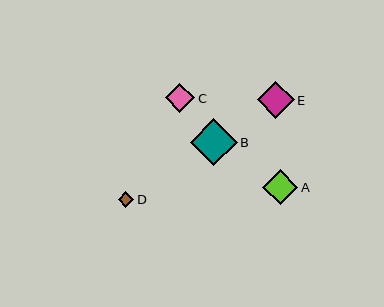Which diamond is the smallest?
Diamond D is the smallest with a size of approximately 15 pixels.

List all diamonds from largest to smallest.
From largest to smallest: B, E, A, C, D.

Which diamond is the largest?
Diamond B is the largest with a size of approximately 47 pixels.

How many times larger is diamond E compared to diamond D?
Diamond E is approximately 2.4 times the size of diamond D.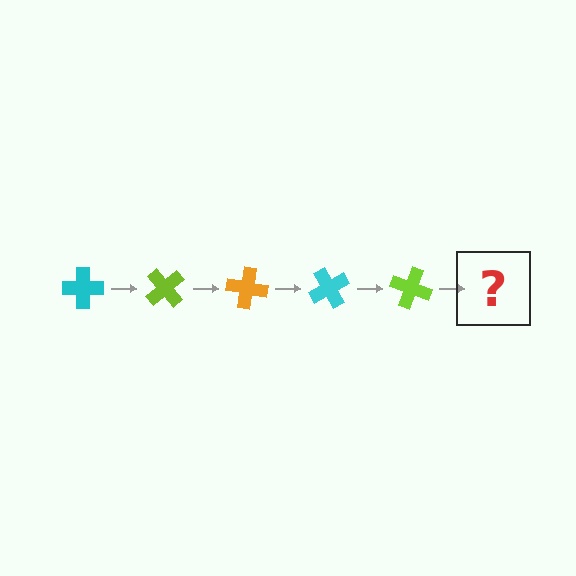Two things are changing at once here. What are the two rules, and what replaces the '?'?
The two rules are that it rotates 50 degrees each step and the color cycles through cyan, lime, and orange. The '?' should be an orange cross, rotated 250 degrees from the start.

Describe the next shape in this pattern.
It should be an orange cross, rotated 250 degrees from the start.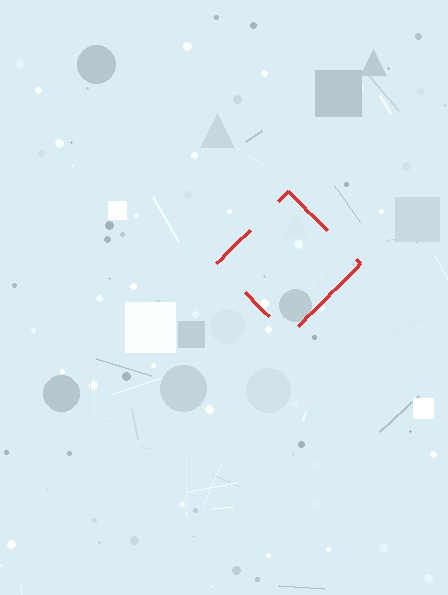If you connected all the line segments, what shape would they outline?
They would outline a diamond.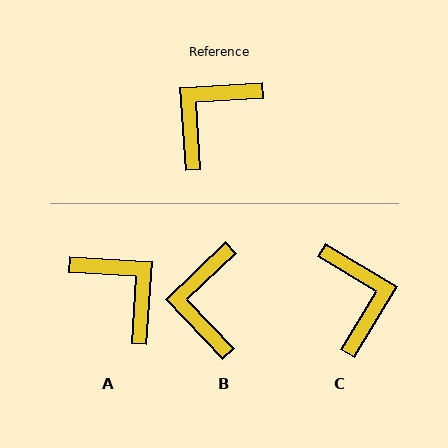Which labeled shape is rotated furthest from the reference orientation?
C, about 125 degrees away.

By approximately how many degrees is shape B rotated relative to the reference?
Approximately 40 degrees counter-clockwise.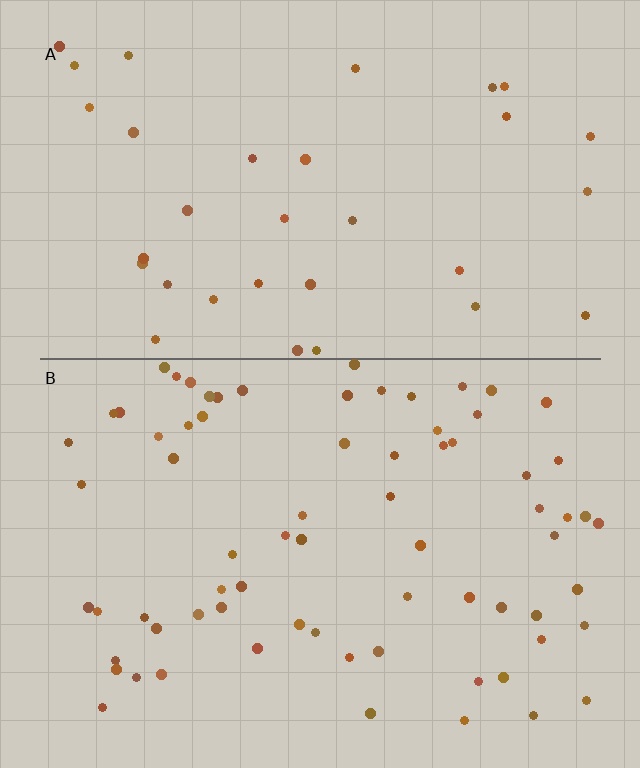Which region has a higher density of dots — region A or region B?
B (the bottom).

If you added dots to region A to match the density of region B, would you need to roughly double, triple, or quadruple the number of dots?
Approximately double.